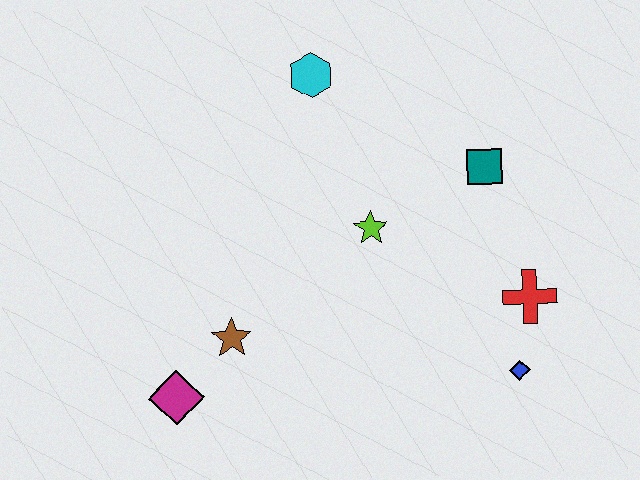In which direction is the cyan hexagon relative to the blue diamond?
The cyan hexagon is above the blue diamond.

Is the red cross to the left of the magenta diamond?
No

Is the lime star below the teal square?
Yes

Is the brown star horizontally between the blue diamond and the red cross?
No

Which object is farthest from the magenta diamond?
The teal square is farthest from the magenta diamond.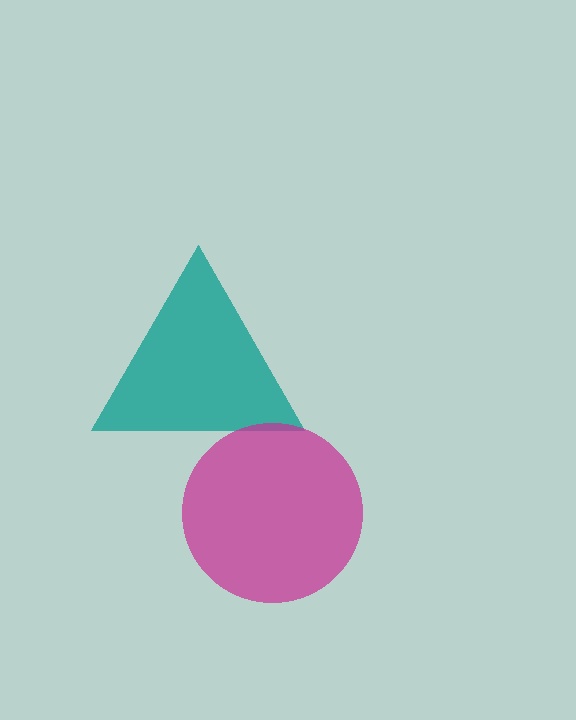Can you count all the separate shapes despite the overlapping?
Yes, there are 2 separate shapes.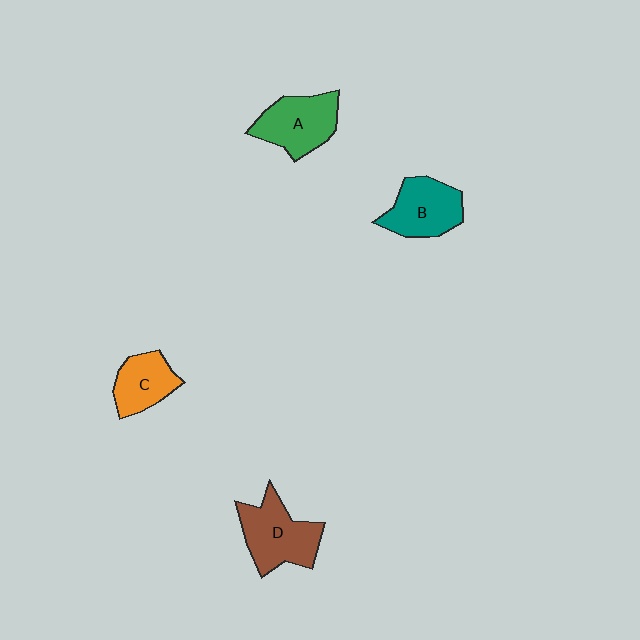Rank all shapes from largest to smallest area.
From largest to smallest: D (brown), A (green), B (teal), C (orange).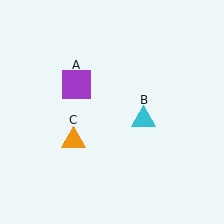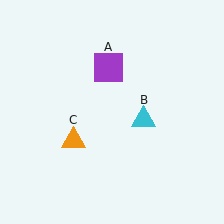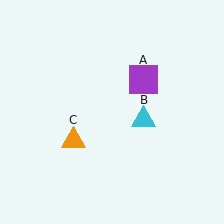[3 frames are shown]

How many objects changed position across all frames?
1 object changed position: purple square (object A).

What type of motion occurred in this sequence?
The purple square (object A) rotated clockwise around the center of the scene.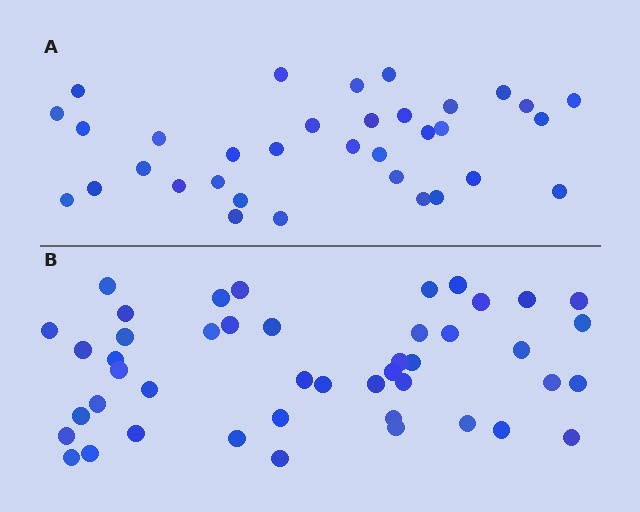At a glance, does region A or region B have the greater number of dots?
Region B (the bottom region) has more dots.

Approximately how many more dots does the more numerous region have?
Region B has roughly 12 or so more dots than region A.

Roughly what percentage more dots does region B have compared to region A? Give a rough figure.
About 30% more.